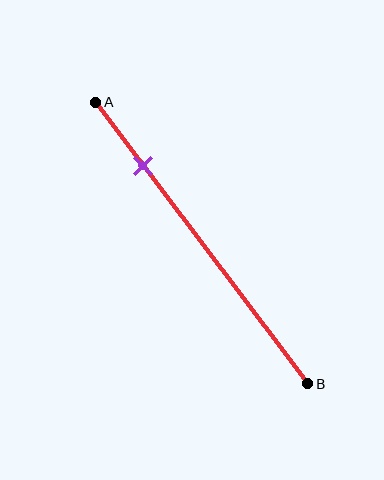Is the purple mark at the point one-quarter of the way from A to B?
Yes, the mark is approximately at the one-quarter point.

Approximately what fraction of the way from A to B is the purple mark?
The purple mark is approximately 20% of the way from A to B.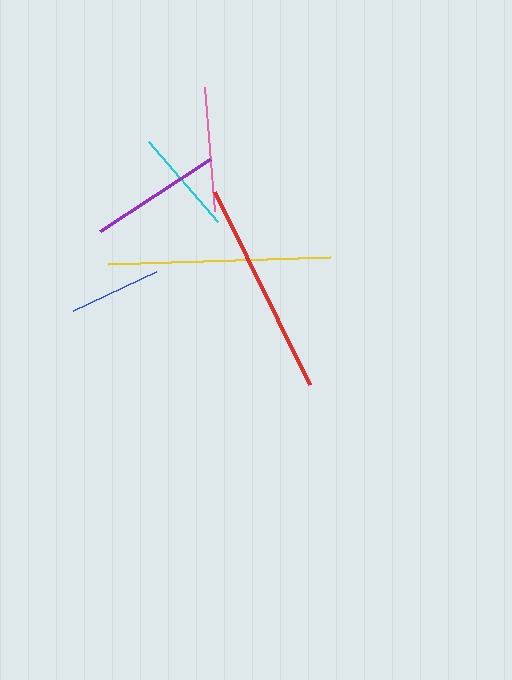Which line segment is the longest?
The yellow line is the longest at approximately 222 pixels.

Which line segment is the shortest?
The blue line is the shortest at approximately 92 pixels.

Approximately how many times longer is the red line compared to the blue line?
The red line is approximately 2.3 times the length of the blue line.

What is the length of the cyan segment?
The cyan segment is approximately 106 pixels long.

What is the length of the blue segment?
The blue segment is approximately 92 pixels long.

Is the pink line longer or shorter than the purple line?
The purple line is longer than the pink line.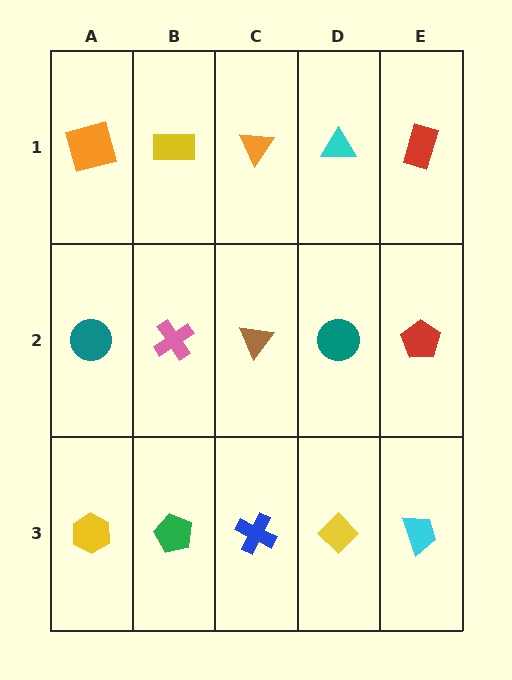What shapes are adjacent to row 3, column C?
A brown triangle (row 2, column C), a green pentagon (row 3, column B), a yellow diamond (row 3, column D).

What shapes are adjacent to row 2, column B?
A yellow rectangle (row 1, column B), a green pentagon (row 3, column B), a teal circle (row 2, column A), a brown triangle (row 2, column C).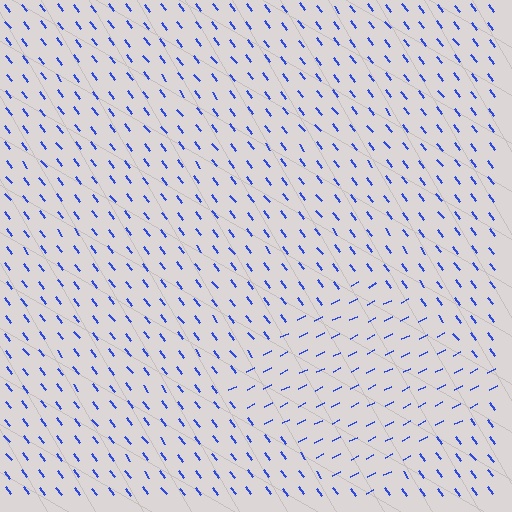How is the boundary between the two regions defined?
The boundary is defined purely by a change in line orientation (approximately 80 degrees difference). All lines are the same color and thickness.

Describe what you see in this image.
The image is filled with small blue line segments. A diamond region in the image has lines oriented differently from the surrounding lines, creating a visible texture boundary.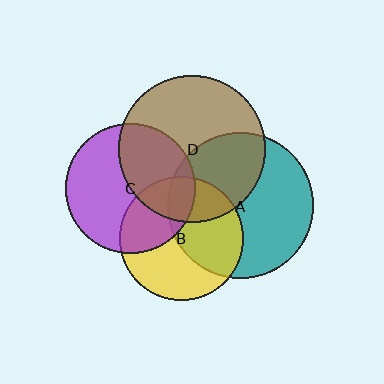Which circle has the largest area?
Circle D (brown).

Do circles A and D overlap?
Yes.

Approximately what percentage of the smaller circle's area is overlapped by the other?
Approximately 40%.